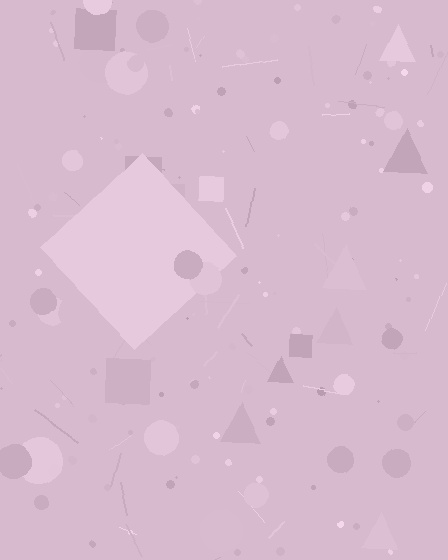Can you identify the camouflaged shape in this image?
The camouflaged shape is a diamond.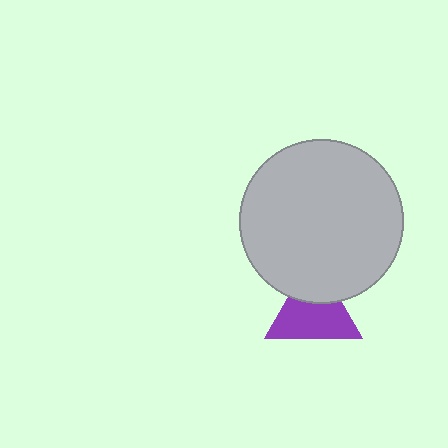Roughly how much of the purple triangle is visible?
Most of it is visible (roughly 68%).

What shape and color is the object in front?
The object in front is a light gray circle.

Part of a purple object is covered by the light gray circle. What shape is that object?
It is a triangle.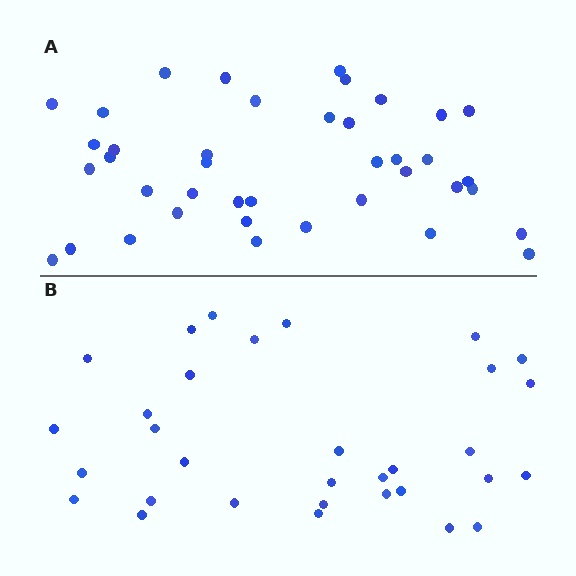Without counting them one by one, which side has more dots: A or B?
Region A (the top region) has more dots.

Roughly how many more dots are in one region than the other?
Region A has roughly 8 or so more dots than region B.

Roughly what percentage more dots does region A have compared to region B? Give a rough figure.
About 25% more.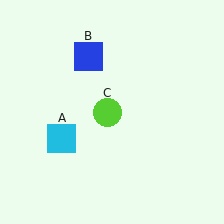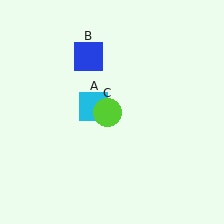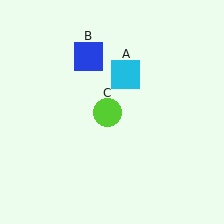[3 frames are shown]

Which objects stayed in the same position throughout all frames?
Blue square (object B) and lime circle (object C) remained stationary.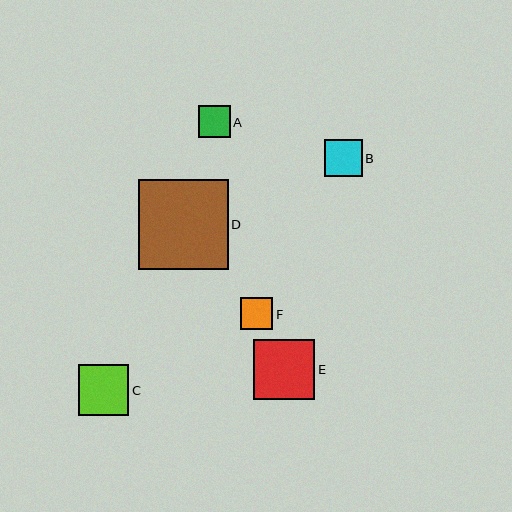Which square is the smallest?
Square A is the smallest with a size of approximately 31 pixels.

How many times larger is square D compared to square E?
Square D is approximately 1.5 times the size of square E.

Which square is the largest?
Square D is the largest with a size of approximately 90 pixels.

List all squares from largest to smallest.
From largest to smallest: D, E, C, B, F, A.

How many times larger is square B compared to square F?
Square B is approximately 1.2 times the size of square F.